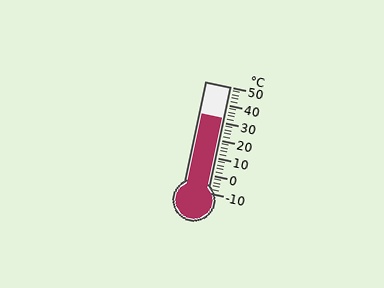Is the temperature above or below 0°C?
The temperature is above 0°C.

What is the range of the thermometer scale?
The thermometer scale ranges from -10°C to 50°C.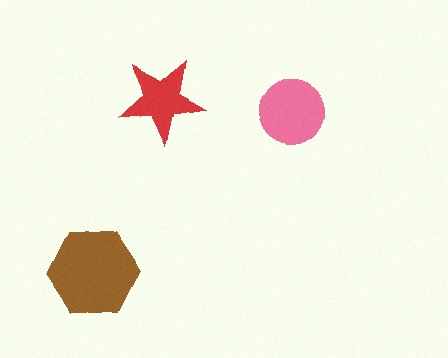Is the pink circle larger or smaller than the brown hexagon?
Smaller.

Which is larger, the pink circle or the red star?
The pink circle.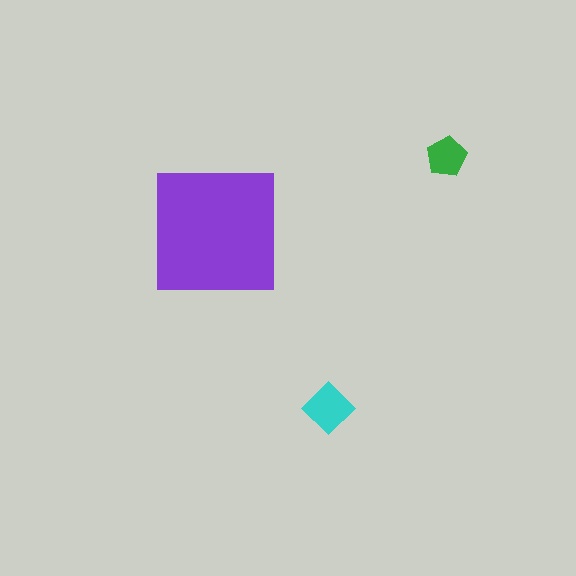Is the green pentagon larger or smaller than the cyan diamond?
Smaller.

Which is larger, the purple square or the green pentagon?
The purple square.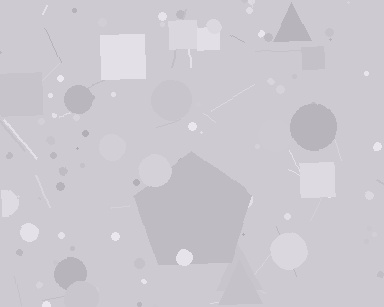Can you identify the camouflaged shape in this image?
The camouflaged shape is a pentagon.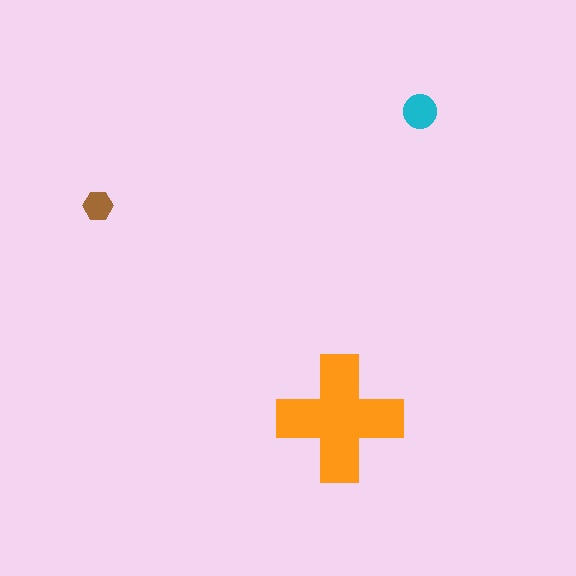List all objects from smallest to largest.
The brown hexagon, the cyan circle, the orange cross.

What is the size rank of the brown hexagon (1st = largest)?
3rd.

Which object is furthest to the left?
The brown hexagon is leftmost.